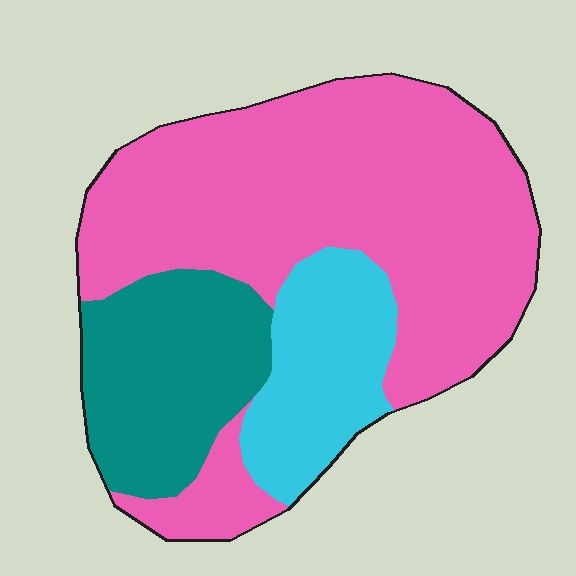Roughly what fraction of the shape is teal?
Teal takes up about one fifth (1/5) of the shape.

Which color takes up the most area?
Pink, at roughly 60%.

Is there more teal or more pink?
Pink.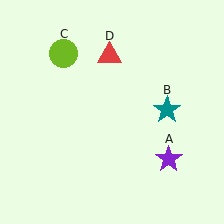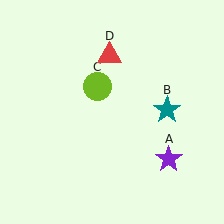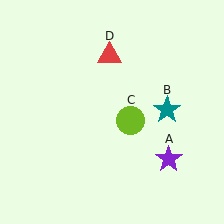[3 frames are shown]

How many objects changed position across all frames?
1 object changed position: lime circle (object C).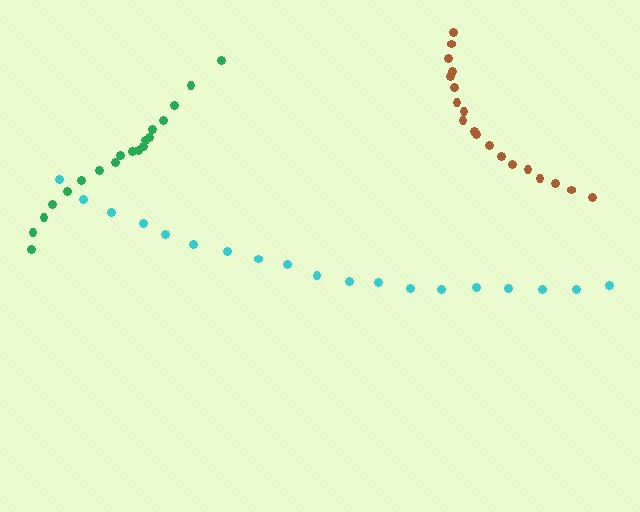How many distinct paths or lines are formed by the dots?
There are 3 distinct paths.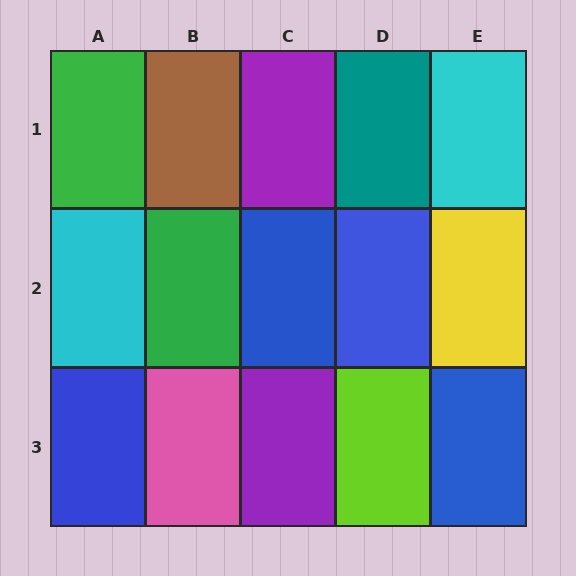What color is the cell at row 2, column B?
Green.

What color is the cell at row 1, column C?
Purple.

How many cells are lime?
1 cell is lime.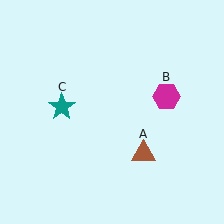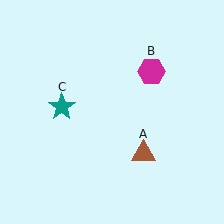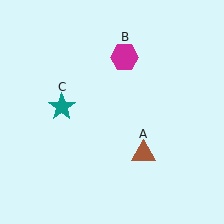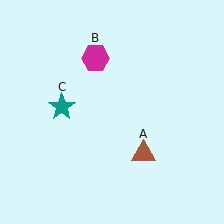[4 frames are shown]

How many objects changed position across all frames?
1 object changed position: magenta hexagon (object B).